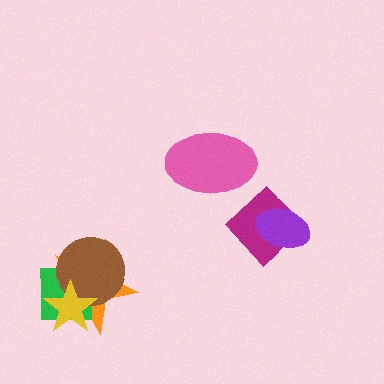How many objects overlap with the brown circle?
3 objects overlap with the brown circle.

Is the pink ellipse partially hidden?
No, no other shape covers it.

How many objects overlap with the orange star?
3 objects overlap with the orange star.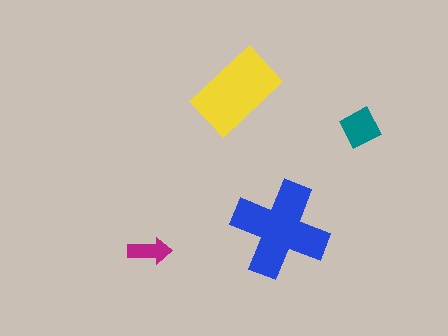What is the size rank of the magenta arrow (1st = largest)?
4th.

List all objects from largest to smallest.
The blue cross, the yellow rectangle, the teal square, the magenta arrow.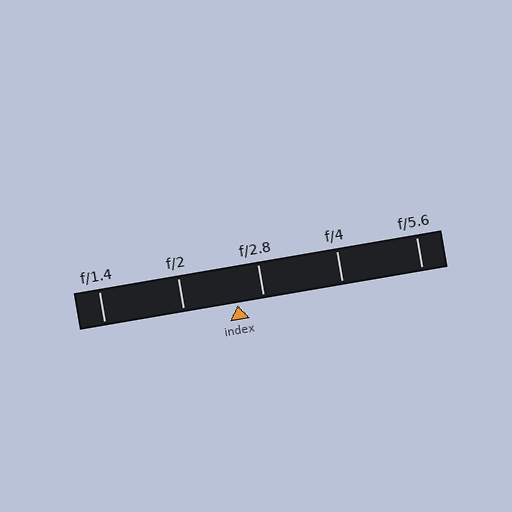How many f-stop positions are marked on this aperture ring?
There are 5 f-stop positions marked.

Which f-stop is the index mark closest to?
The index mark is closest to f/2.8.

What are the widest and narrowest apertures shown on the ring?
The widest aperture shown is f/1.4 and the narrowest is f/5.6.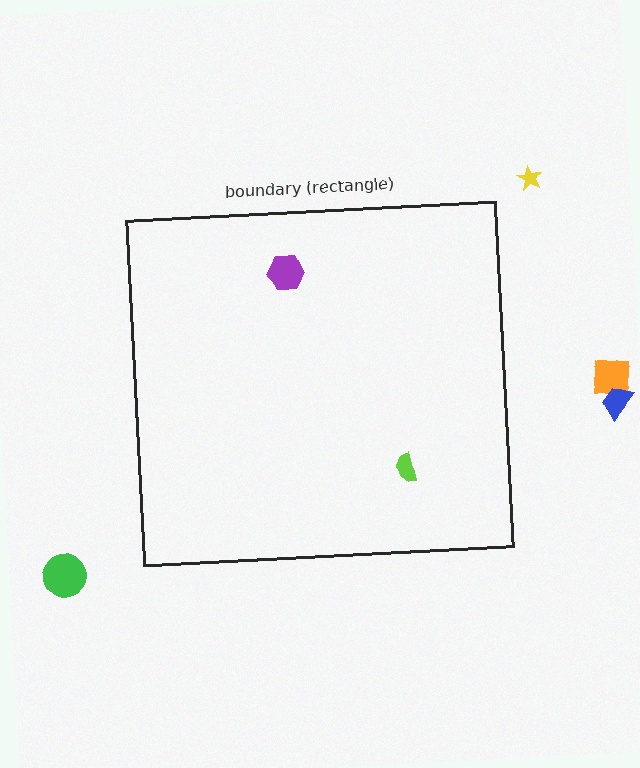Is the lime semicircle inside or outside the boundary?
Inside.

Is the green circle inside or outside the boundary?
Outside.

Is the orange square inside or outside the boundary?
Outside.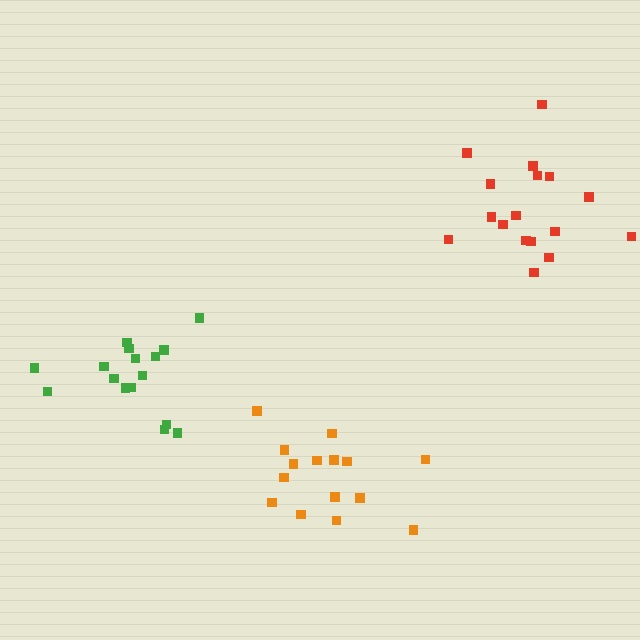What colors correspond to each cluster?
The clusters are colored: orange, red, green.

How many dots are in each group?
Group 1: 15 dots, Group 2: 17 dots, Group 3: 16 dots (48 total).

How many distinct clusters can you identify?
There are 3 distinct clusters.